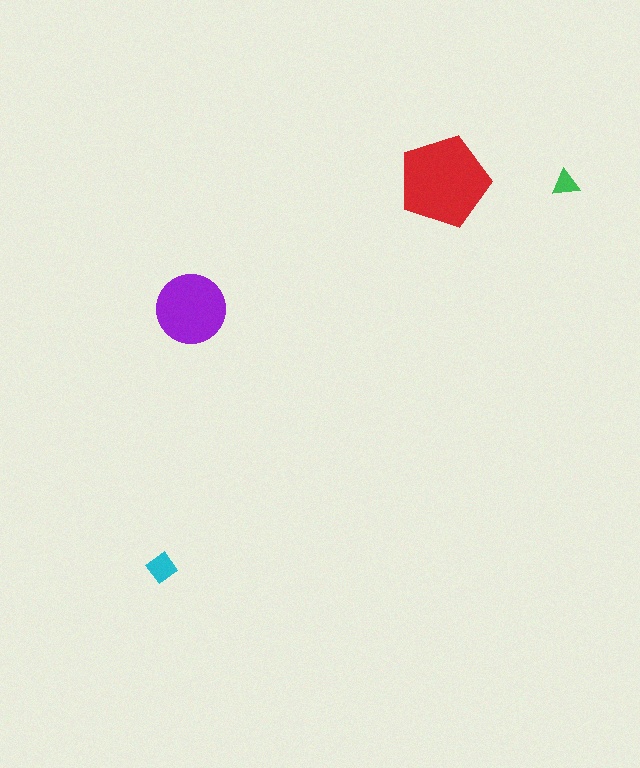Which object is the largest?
The red pentagon.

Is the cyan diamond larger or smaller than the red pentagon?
Smaller.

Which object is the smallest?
The green triangle.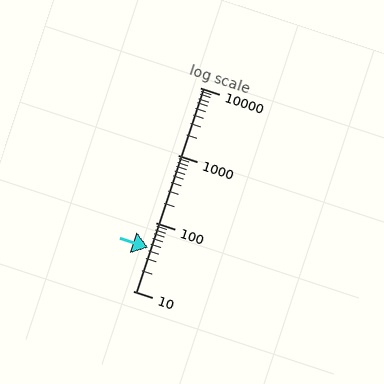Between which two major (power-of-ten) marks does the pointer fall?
The pointer is between 10 and 100.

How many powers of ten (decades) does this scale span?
The scale spans 3 decades, from 10 to 10000.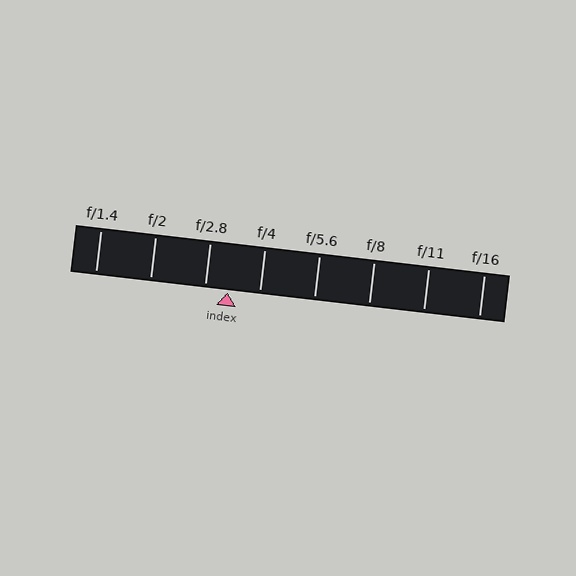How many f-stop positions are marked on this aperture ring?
There are 8 f-stop positions marked.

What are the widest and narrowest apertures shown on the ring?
The widest aperture shown is f/1.4 and the narrowest is f/16.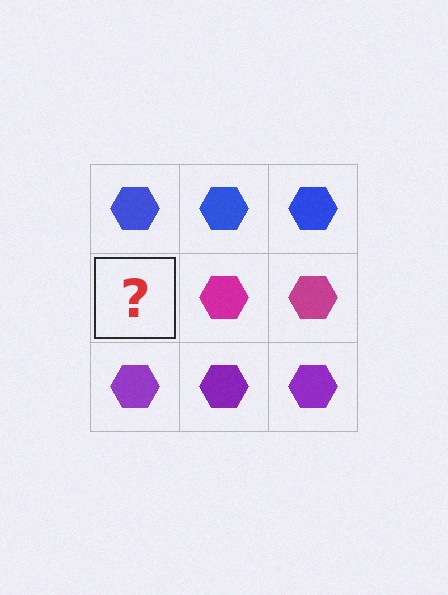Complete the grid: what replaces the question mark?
The question mark should be replaced with a magenta hexagon.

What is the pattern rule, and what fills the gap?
The rule is that each row has a consistent color. The gap should be filled with a magenta hexagon.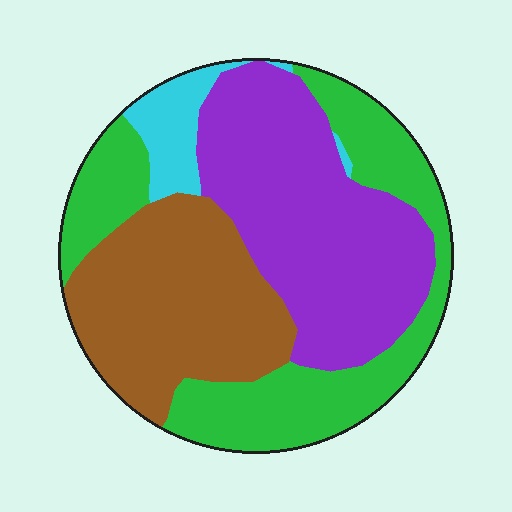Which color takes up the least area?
Cyan, at roughly 5%.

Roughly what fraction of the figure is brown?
Brown covers roughly 30% of the figure.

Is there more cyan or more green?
Green.